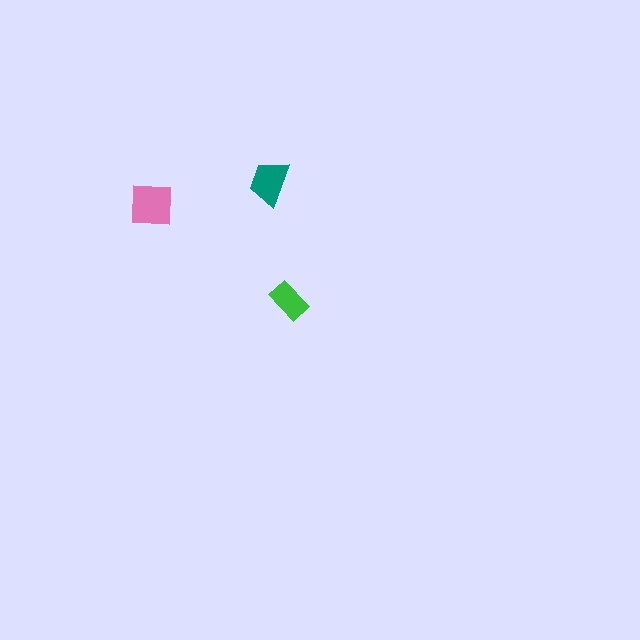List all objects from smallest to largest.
The green rectangle, the teal trapezoid, the pink square.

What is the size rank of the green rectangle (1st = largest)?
3rd.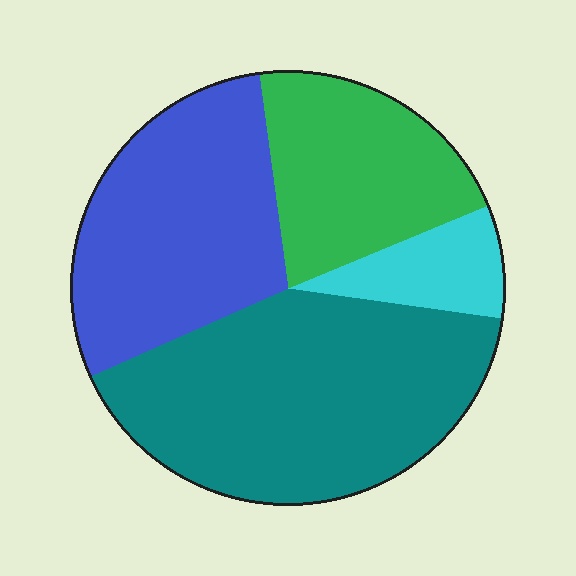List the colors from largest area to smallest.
From largest to smallest: teal, blue, green, cyan.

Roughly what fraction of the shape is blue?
Blue covers about 30% of the shape.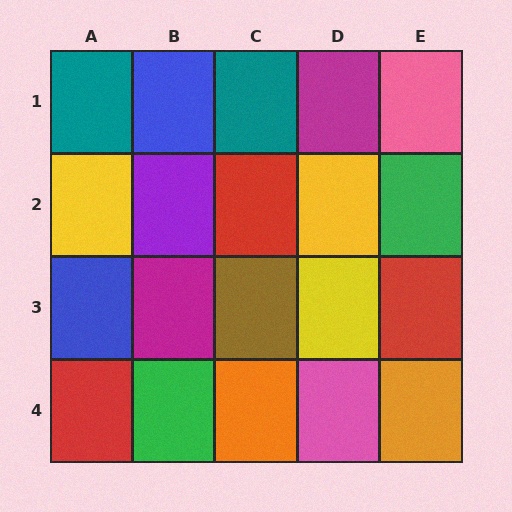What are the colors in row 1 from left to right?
Teal, blue, teal, magenta, pink.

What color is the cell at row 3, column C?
Brown.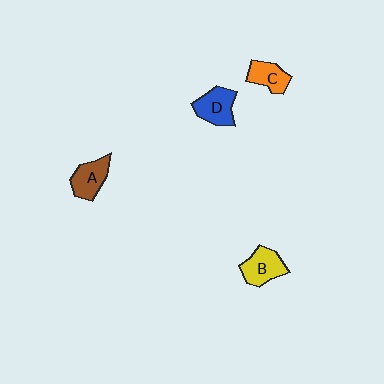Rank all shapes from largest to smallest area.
From largest to smallest: B (yellow), D (blue), A (brown), C (orange).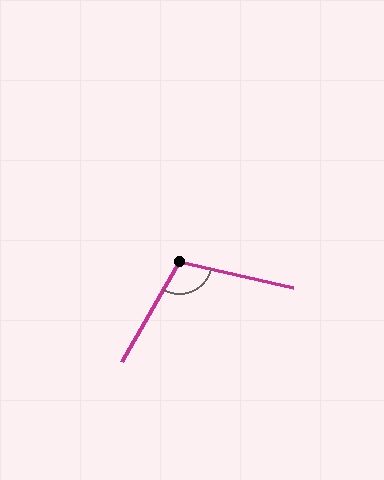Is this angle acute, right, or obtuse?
It is obtuse.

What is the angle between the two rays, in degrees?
Approximately 107 degrees.